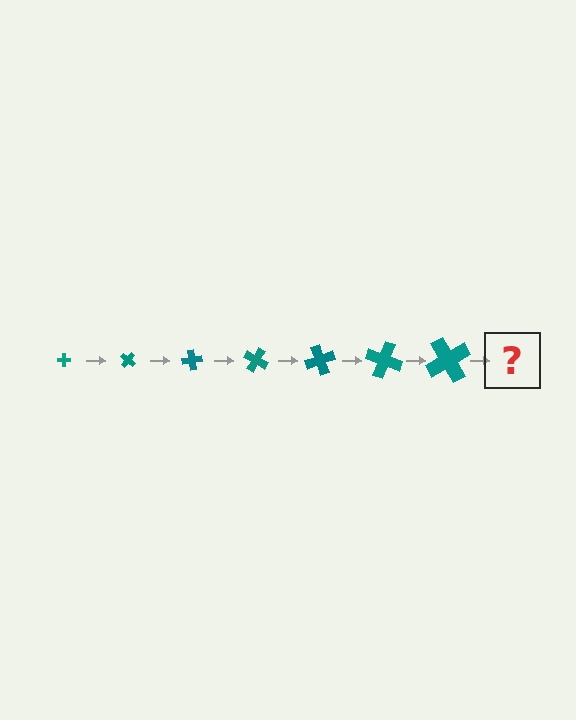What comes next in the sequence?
The next element should be a cross, larger than the previous one and rotated 280 degrees from the start.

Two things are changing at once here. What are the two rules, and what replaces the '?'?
The two rules are that the cross grows larger each step and it rotates 40 degrees each step. The '?' should be a cross, larger than the previous one and rotated 280 degrees from the start.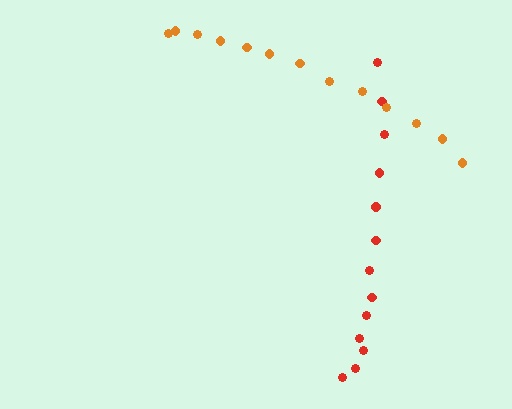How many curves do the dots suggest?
There are 2 distinct paths.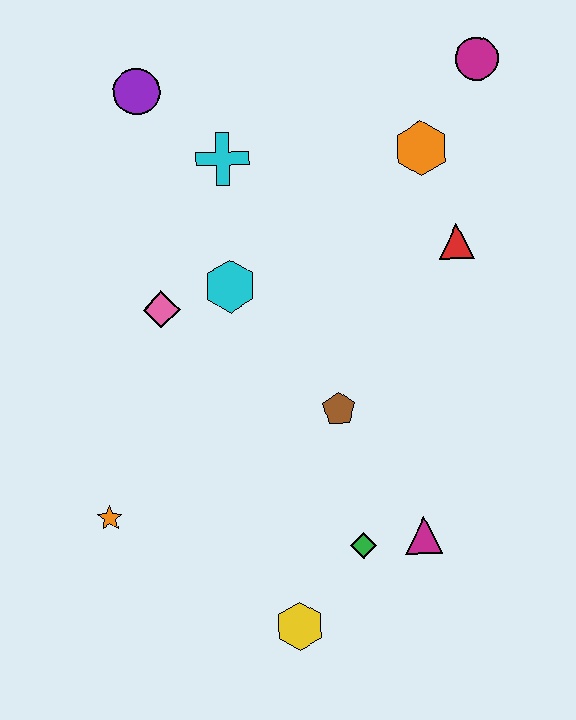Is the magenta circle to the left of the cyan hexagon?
No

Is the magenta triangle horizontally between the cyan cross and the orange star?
No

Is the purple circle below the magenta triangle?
No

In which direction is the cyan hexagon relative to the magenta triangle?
The cyan hexagon is above the magenta triangle.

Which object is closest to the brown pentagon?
The green diamond is closest to the brown pentagon.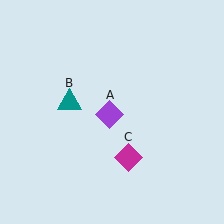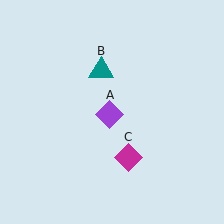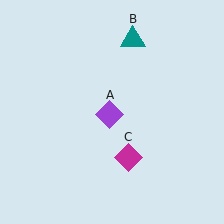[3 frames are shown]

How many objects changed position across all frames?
1 object changed position: teal triangle (object B).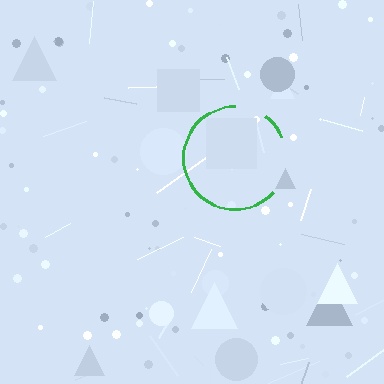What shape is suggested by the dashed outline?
The dashed outline suggests a circle.